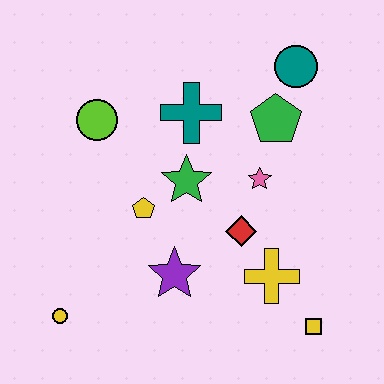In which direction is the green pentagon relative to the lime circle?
The green pentagon is to the right of the lime circle.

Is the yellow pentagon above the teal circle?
No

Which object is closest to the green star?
The yellow pentagon is closest to the green star.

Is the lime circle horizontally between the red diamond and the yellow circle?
Yes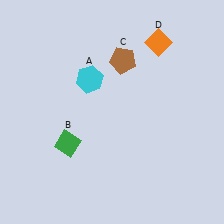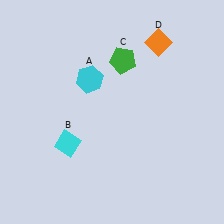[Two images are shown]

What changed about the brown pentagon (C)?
In Image 1, C is brown. In Image 2, it changed to green.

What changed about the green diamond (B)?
In Image 1, B is green. In Image 2, it changed to cyan.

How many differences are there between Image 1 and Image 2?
There are 2 differences between the two images.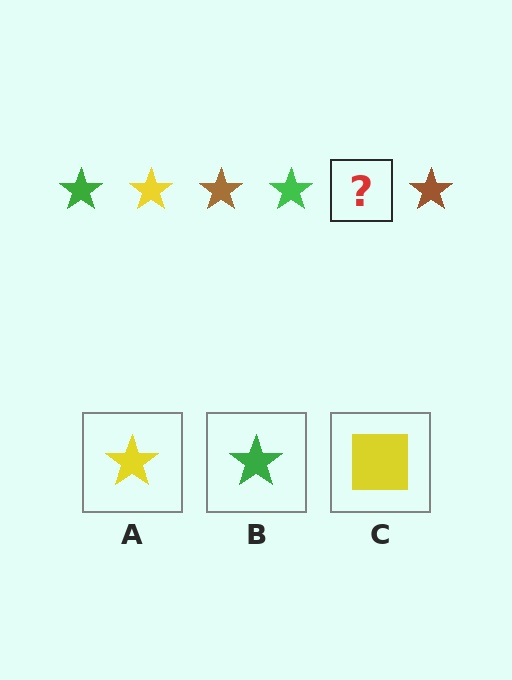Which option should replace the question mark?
Option A.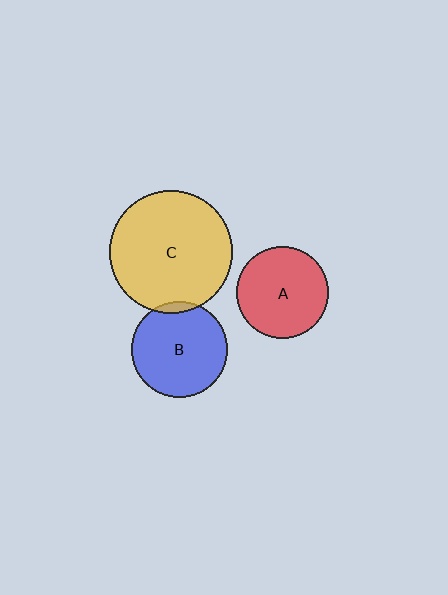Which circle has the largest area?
Circle C (yellow).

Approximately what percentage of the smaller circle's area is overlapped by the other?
Approximately 5%.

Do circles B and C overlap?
Yes.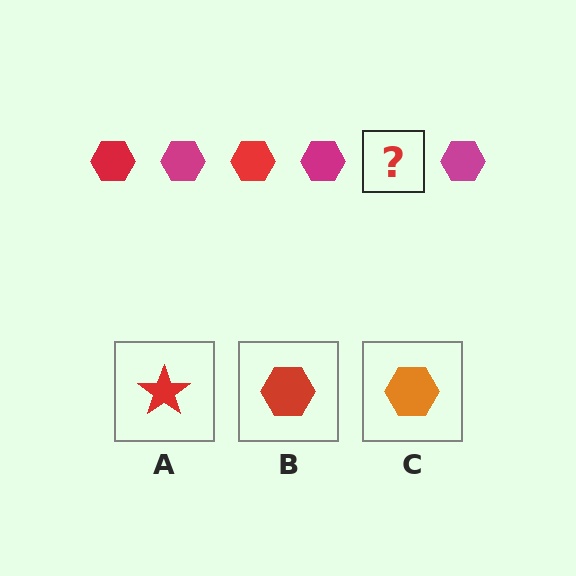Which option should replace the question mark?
Option B.